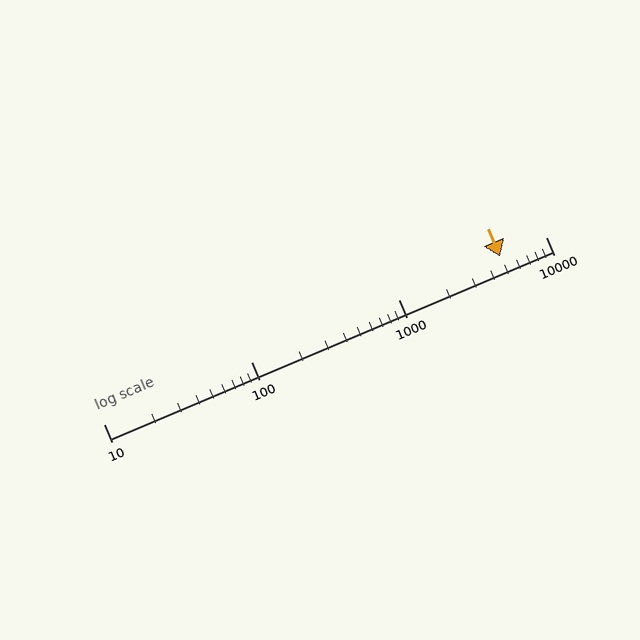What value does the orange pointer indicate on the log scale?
The pointer indicates approximately 4900.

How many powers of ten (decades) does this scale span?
The scale spans 3 decades, from 10 to 10000.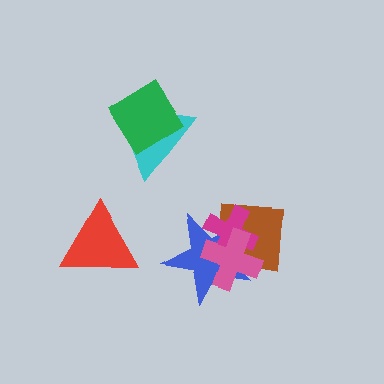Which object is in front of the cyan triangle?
The green diamond is in front of the cyan triangle.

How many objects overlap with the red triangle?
0 objects overlap with the red triangle.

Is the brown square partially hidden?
Yes, it is partially covered by another shape.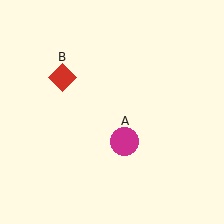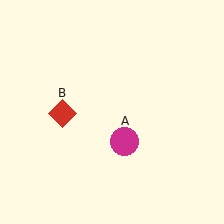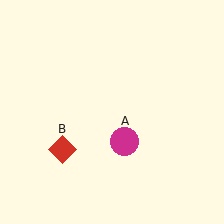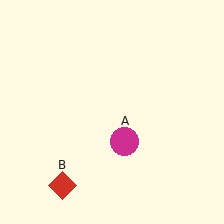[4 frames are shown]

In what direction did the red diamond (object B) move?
The red diamond (object B) moved down.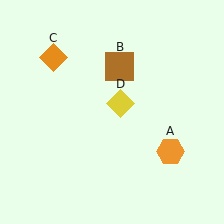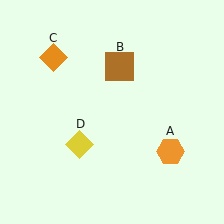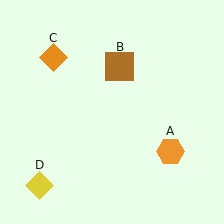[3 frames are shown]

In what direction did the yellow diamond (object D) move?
The yellow diamond (object D) moved down and to the left.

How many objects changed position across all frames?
1 object changed position: yellow diamond (object D).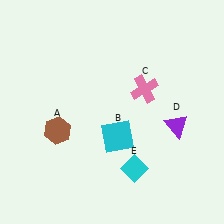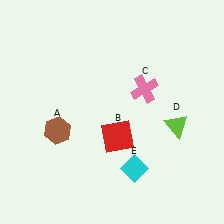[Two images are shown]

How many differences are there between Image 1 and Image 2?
There are 2 differences between the two images.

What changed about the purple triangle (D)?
In Image 1, D is purple. In Image 2, it changed to lime.